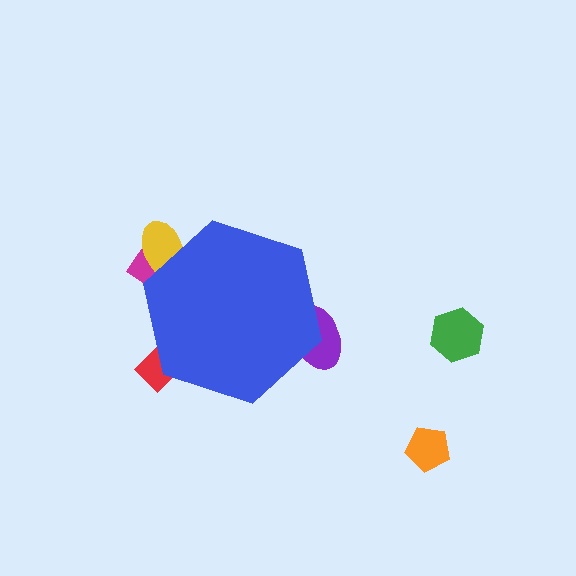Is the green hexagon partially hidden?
No, the green hexagon is fully visible.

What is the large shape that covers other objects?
A blue hexagon.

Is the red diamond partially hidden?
Yes, the red diamond is partially hidden behind the blue hexagon.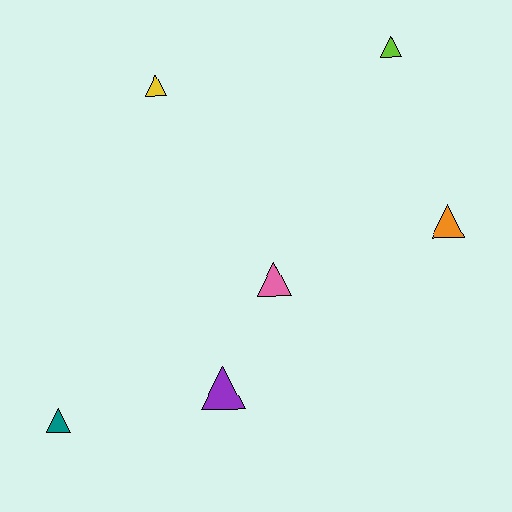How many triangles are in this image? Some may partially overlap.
There are 6 triangles.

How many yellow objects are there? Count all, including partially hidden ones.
There is 1 yellow object.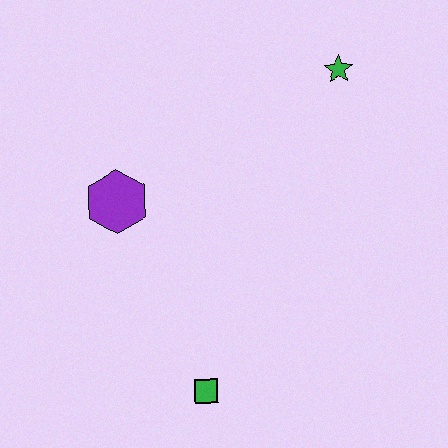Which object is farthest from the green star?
The green square is farthest from the green star.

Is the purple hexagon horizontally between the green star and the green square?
No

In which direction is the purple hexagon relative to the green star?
The purple hexagon is to the left of the green star.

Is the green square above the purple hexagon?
No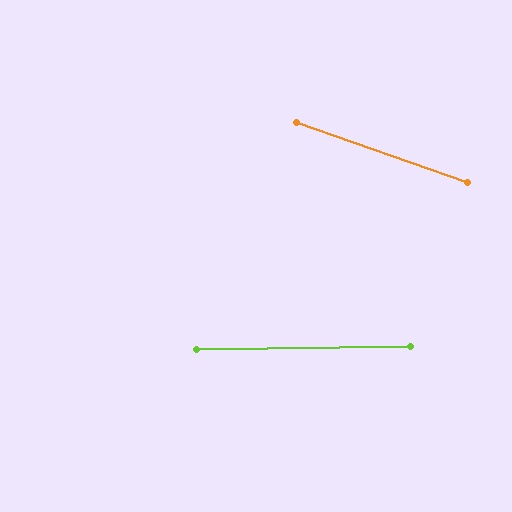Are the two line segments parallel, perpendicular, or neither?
Neither parallel nor perpendicular — they differ by about 20°.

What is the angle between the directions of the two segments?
Approximately 20 degrees.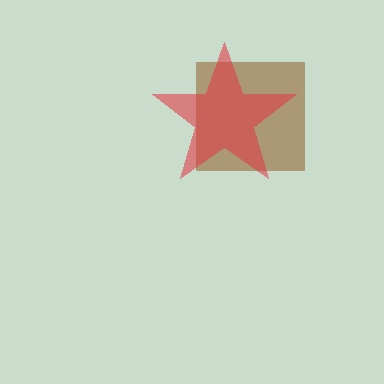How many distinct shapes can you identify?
There are 2 distinct shapes: a brown square, a red star.